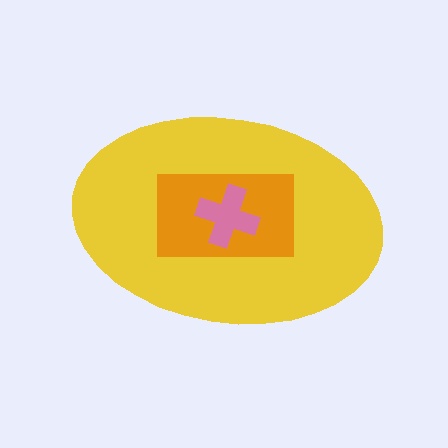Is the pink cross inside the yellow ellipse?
Yes.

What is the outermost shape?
The yellow ellipse.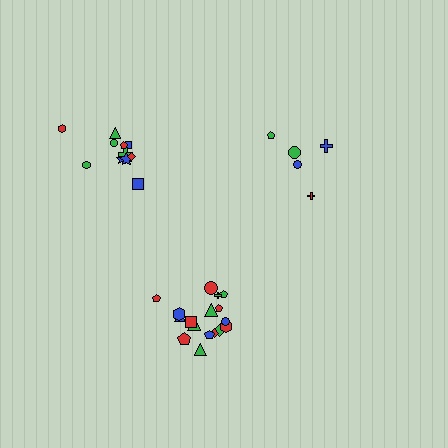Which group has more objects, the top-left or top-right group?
The top-left group.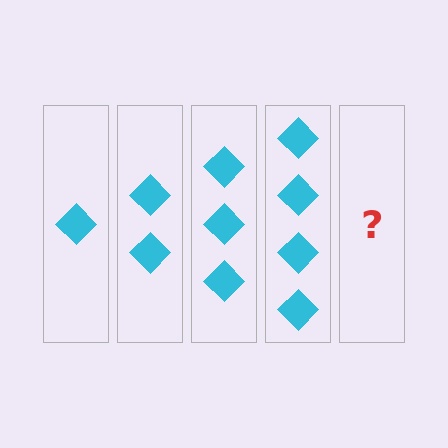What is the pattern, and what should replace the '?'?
The pattern is that each step adds one more diamond. The '?' should be 5 diamonds.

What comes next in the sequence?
The next element should be 5 diamonds.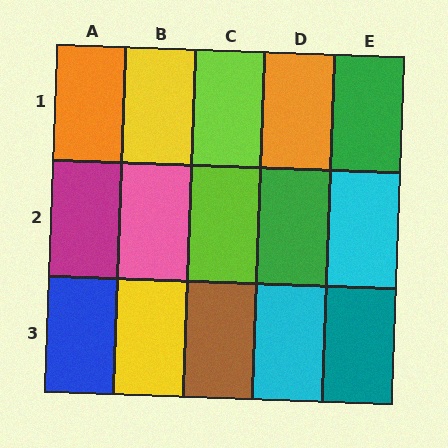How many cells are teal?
1 cell is teal.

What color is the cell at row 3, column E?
Teal.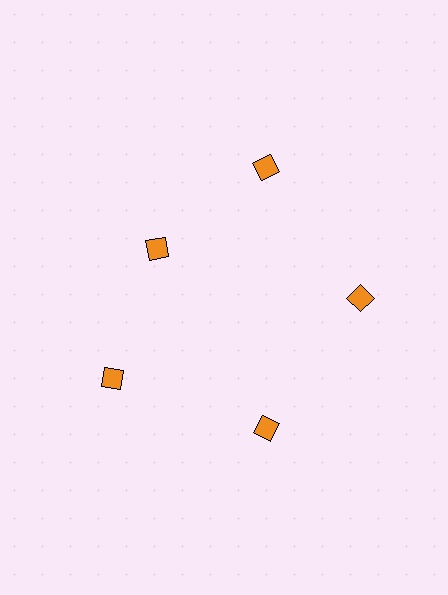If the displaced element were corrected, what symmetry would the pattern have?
It would have 5-fold rotational symmetry — the pattern would map onto itself every 72 degrees.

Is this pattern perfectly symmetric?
No. The 5 orange diamonds are arranged in a ring, but one element near the 10 o'clock position is pulled inward toward the center, breaking the 5-fold rotational symmetry.